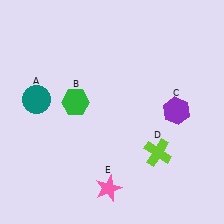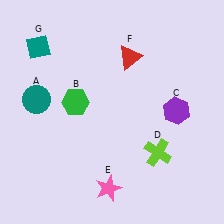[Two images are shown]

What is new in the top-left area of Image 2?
A teal diamond (G) was added in the top-left area of Image 2.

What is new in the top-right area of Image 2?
A red triangle (F) was added in the top-right area of Image 2.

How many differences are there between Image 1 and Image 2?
There are 2 differences between the two images.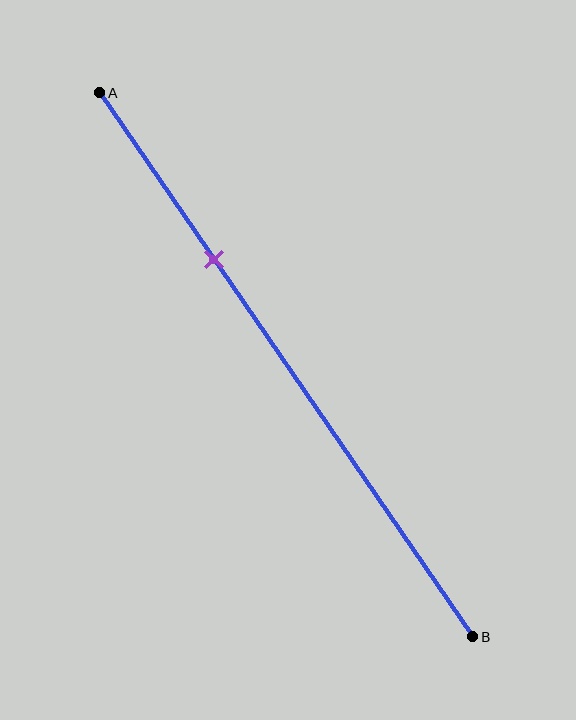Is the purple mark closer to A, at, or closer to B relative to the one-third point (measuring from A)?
The purple mark is approximately at the one-third point of segment AB.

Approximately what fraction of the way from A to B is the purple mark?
The purple mark is approximately 30% of the way from A to B.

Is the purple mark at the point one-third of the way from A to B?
Yes, the mark is approximately at the one-third point.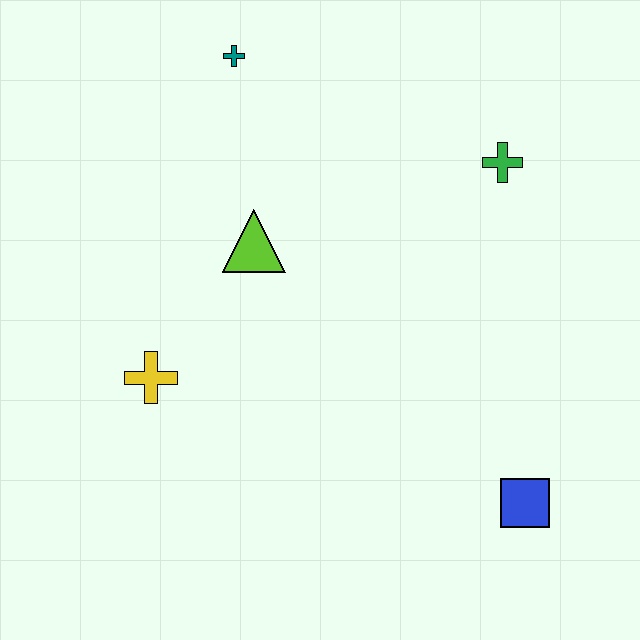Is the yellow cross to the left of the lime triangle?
Yes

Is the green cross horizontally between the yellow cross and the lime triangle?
No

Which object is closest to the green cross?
The lime triangle is closest to the green cross.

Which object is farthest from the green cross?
The yellow cross is farthest from the green cross.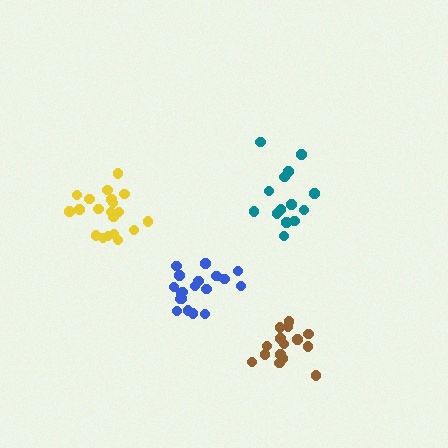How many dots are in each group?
Group 1: 14 dots, Group 2: 19 dots, Group 3: 20 dots, Group 4: 15 dots (68 total).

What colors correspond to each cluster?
The clusters are colored: teal, blue, yellow, brown.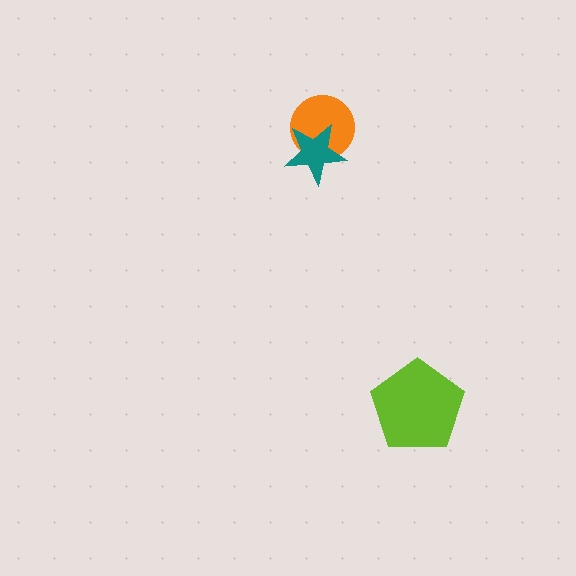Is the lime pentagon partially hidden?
No, no other shape covers it.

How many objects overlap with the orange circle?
1 object overlaps with the orange circle.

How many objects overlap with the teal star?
1 object overlaps with the teal star.